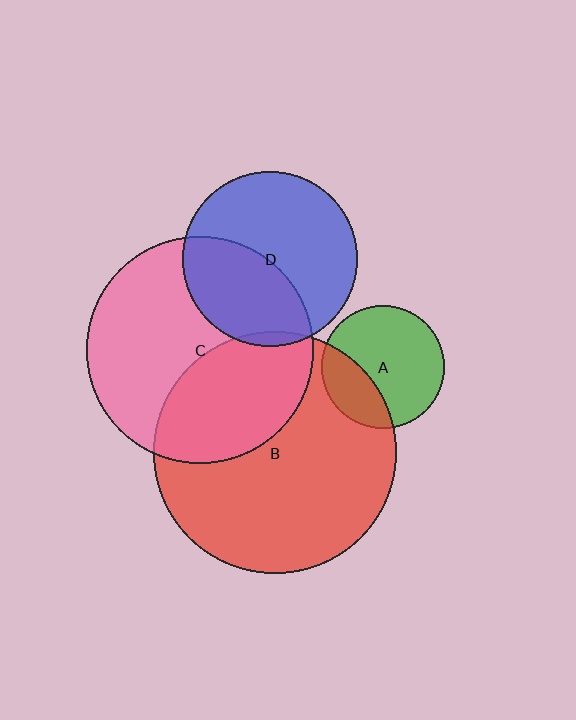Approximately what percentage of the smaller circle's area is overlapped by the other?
Approximately 5%.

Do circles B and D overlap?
Yes.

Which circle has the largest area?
Circle B (red).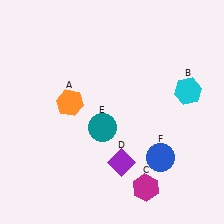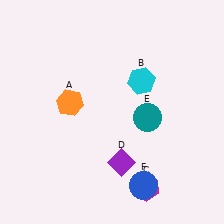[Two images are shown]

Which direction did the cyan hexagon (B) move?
The cyan hexagon (B) moved left.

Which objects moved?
The objects that moved are: the cyan hexagon (B), the teal circle (E), the blue circle (F).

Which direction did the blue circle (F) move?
The blue circle (F) moved down.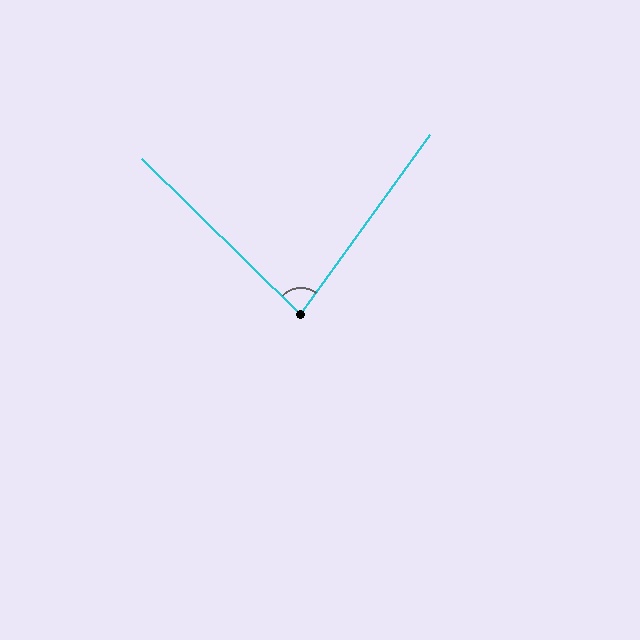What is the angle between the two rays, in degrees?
Approximately 81 degrees.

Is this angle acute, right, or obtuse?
It is acute.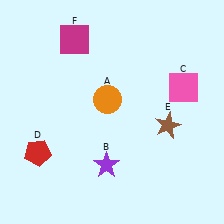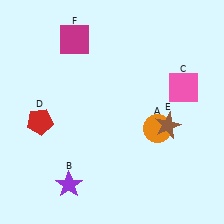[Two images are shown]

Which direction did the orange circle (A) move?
The orange circle (A) moved right.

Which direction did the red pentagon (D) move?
The red pentagon (D) moved up.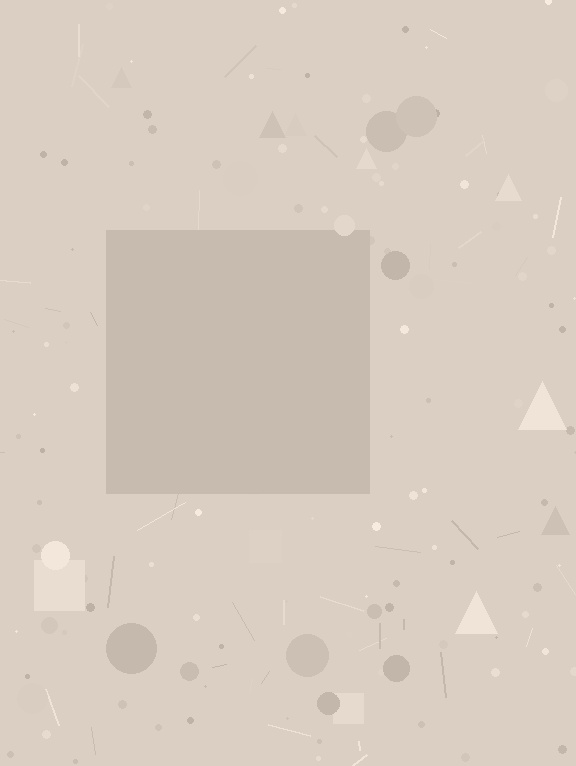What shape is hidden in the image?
A square is hidden in the image.